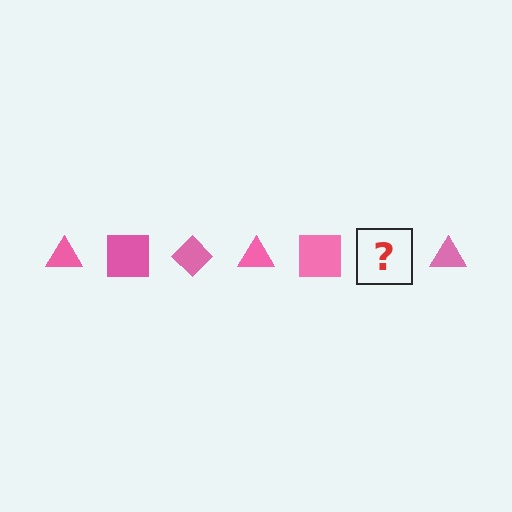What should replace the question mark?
The question mark should be replaced with a pink diamond.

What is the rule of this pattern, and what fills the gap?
The rule is that the pattern cycles through triangle, square, diamond shapes in pink. The gap should be filled with a pink diamond.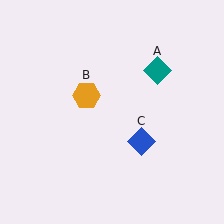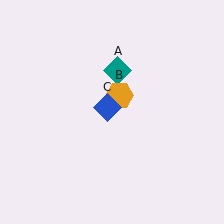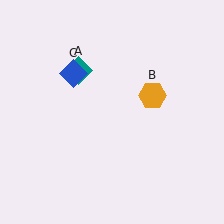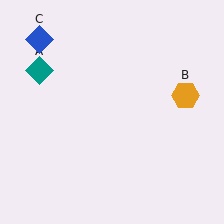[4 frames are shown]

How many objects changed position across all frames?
3 objects changed position: teal diamond (object A), orange hexagon (object B), blue diamond (object C).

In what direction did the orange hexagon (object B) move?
The orange hexagon (object B) moved right.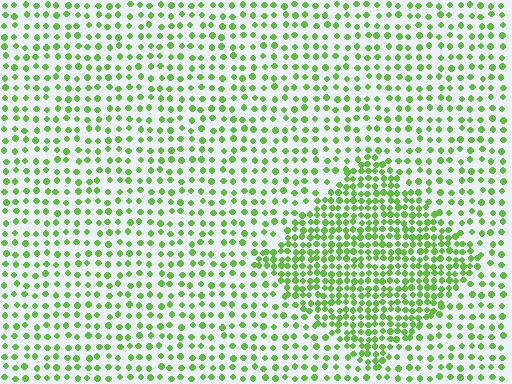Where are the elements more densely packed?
The elements are more densely packed inside the diamond boundary.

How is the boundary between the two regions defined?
The boundary is defined by a change in element density (approximately 2.0x ratio). All elements are the same color, size, and shape.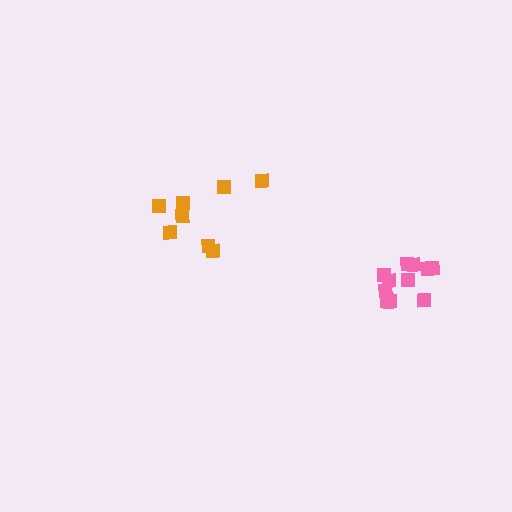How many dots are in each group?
Group 1: 8 dots, Group 2: 11 dots (19 total).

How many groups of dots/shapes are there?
There are 2 groups.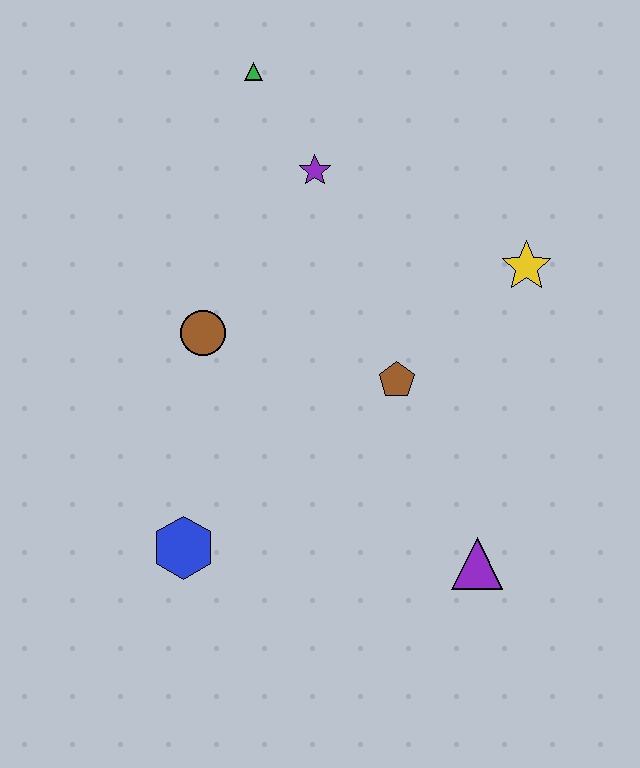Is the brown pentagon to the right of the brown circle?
Yes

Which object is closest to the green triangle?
The purple star is closest to the green triangle.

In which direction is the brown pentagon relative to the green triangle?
The brown pentagon is below the green triangle.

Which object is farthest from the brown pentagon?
The green triangle is farthest from the brown pentagon.